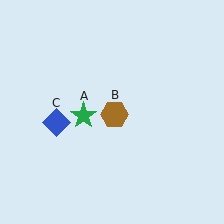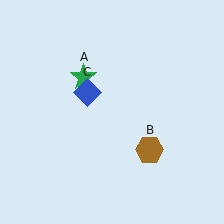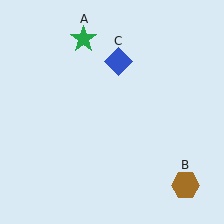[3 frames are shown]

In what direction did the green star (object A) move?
The green star (object A) moved up.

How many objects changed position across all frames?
3 objects changed position: green star (object A), brown hexagon (object B), blue diamond (object C).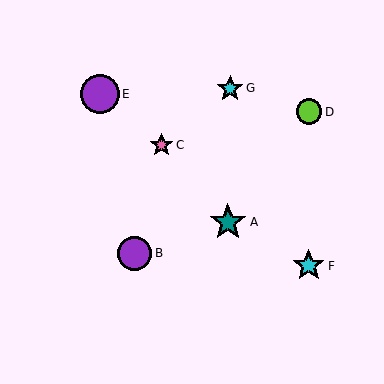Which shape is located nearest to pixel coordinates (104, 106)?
The purple circle (labeled E) at (100, 94) is nearest to that location.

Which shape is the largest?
The purple circle (labeled E) is the largest.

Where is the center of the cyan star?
The center of the cyan star is at (230, 88).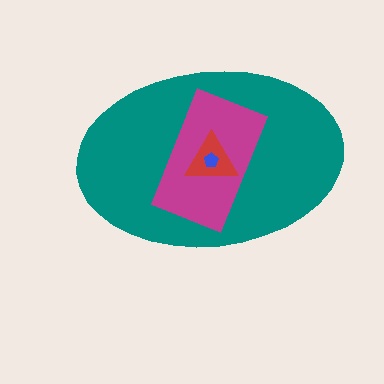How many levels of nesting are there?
4.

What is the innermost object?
The blue pentagon.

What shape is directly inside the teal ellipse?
The magenta rectangle.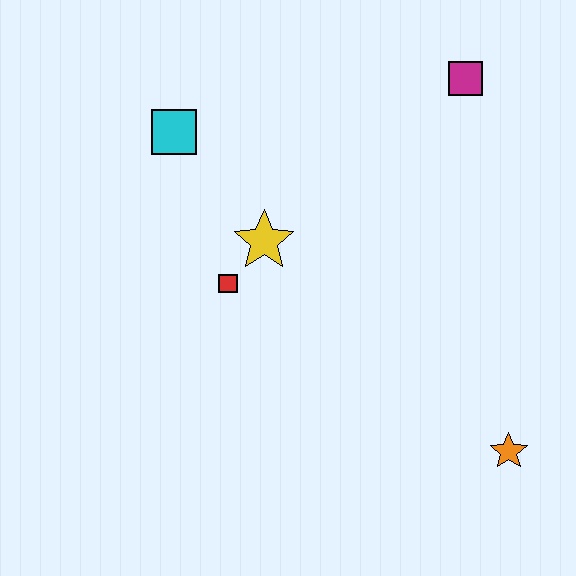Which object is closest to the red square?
The yellow star is closest to the red square.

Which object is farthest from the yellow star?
The orange star is farthest from the yellow star.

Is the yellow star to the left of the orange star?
Yes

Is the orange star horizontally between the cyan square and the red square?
No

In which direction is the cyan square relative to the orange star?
The cyan square is to the left of the orange star.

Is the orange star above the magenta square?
No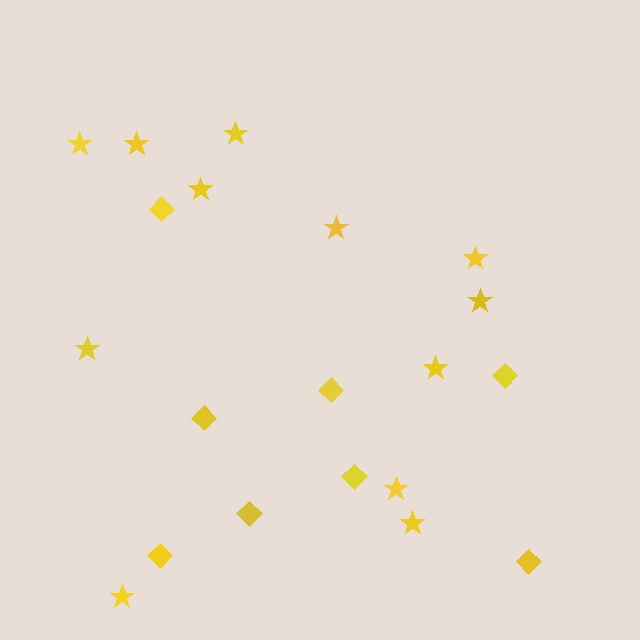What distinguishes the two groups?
There are 2 groups: one group of diamonds (8) and one group of stars (12).